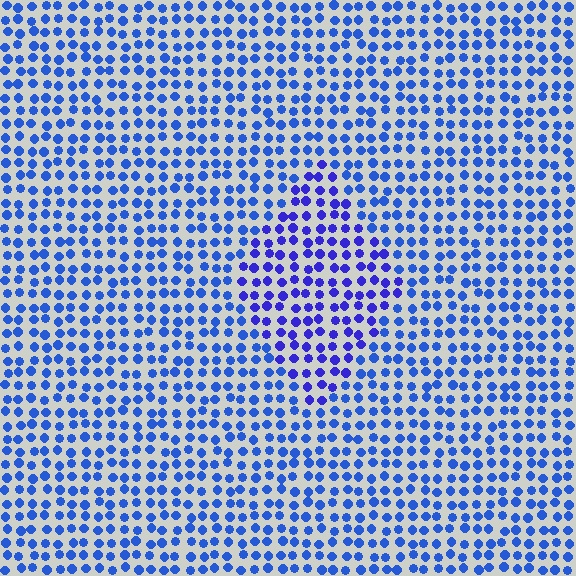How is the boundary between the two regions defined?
The boundary is defined purely by a slight shift in hue (about 23 degrees). Spacing, size, and orientation are identical on both sides.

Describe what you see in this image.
The image is filled with small blue elements in a uniform arrangement. A diamond-shaped region is visible where the elements are tinted to a slightly different hue, forming a subtle color boundary.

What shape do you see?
I see a diamond.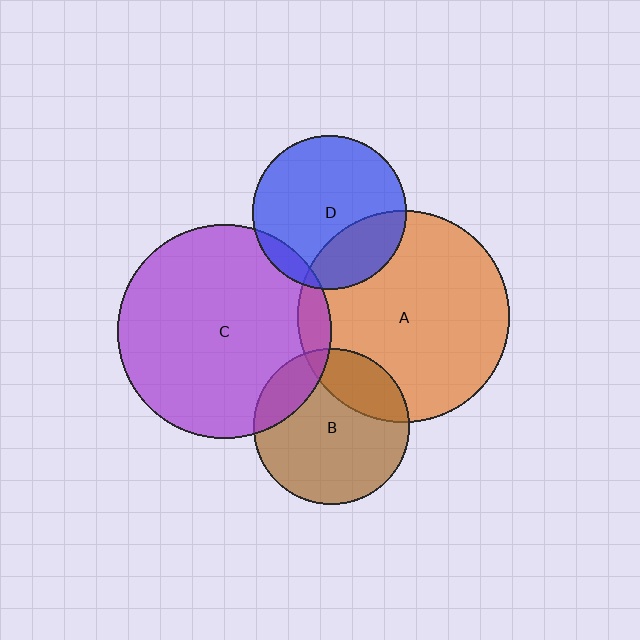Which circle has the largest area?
Circle C (purple).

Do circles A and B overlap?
Yes.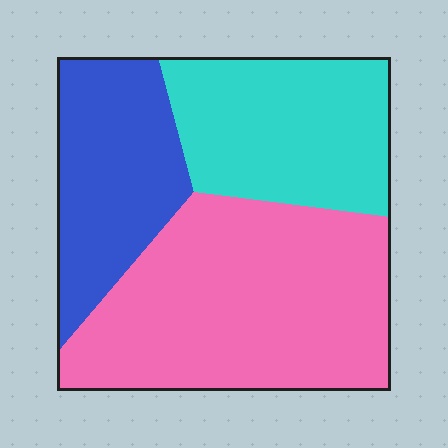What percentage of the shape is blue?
Blue covers 24% of the shape.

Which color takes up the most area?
Pink, at roughly 50%.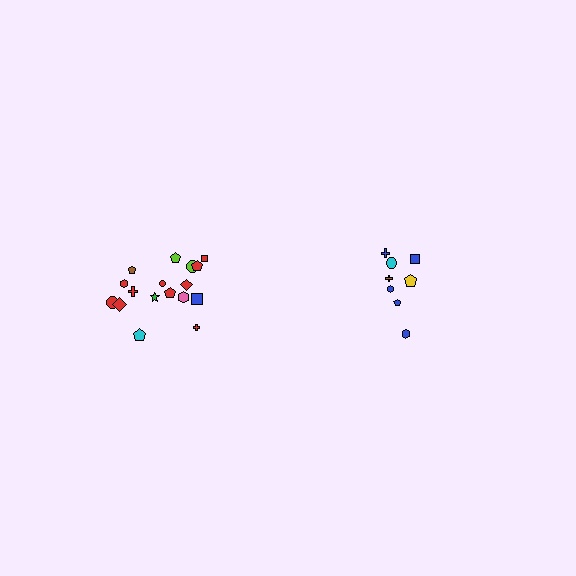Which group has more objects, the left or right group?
The left group.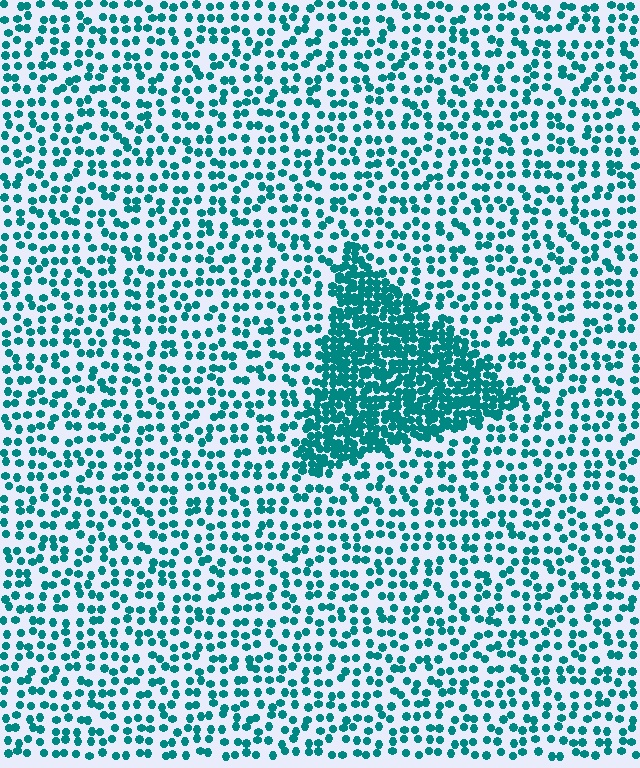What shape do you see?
I see a triangle.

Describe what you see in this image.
The image contains small teal elements arranged at two different densities. A triangle-shaped region is visible where the elements are more densely packed than the surrounding area.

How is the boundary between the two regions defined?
The boundary is defined by a change in element density (approximately 2.7x ratio). All elements are the same color, size, and shape.